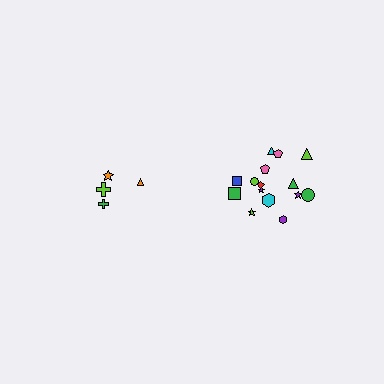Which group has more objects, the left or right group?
The right group.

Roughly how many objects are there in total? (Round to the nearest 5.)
Roughly 20 objects in total.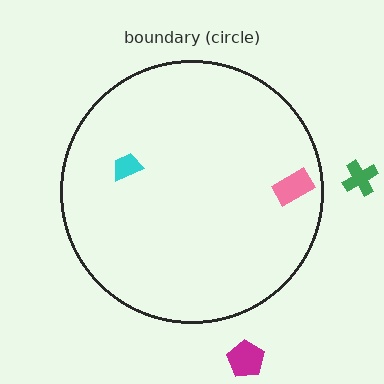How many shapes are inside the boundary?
2 inside, 2 outside.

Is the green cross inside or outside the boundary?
Outside.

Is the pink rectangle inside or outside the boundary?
Inside.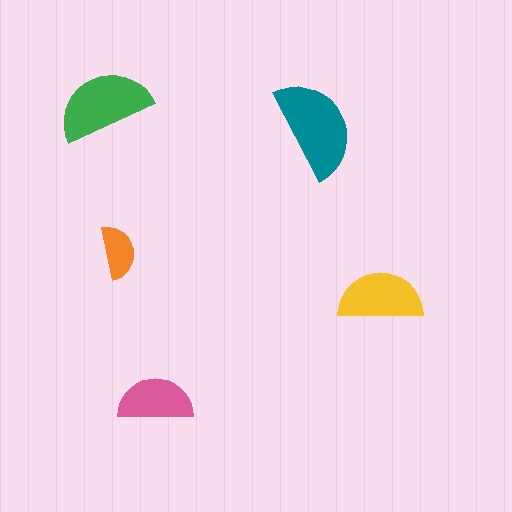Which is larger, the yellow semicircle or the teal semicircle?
The teal one.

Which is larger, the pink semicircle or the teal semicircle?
The teal one.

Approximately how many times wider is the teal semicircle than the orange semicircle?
About 2 times wider.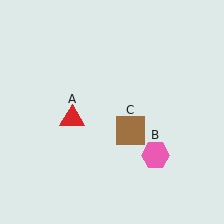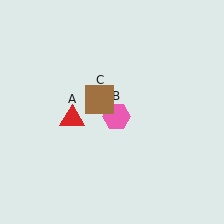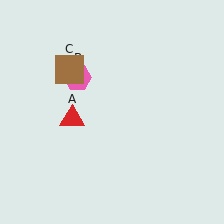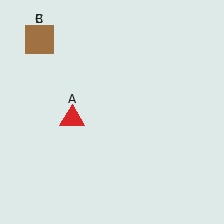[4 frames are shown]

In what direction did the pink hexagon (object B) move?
The pink hexagon (object B) moved up and to the left.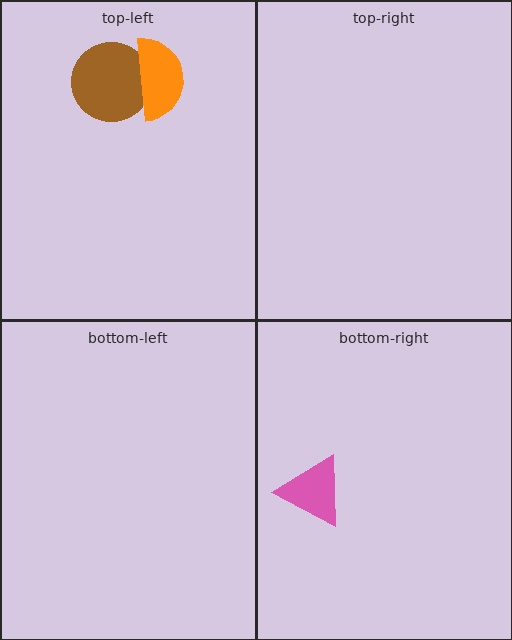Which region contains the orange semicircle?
The top-left region.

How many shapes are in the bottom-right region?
1.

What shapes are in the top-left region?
The brown circle, the orange semicircle.